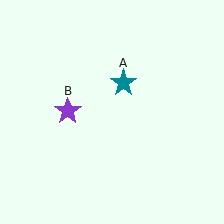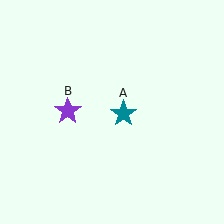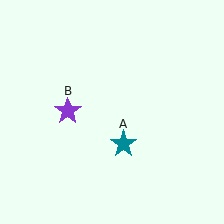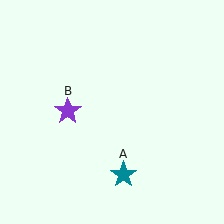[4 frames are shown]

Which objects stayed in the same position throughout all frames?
Purple star (object B) remained stationary.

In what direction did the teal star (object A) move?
The teal star (object A) moved down.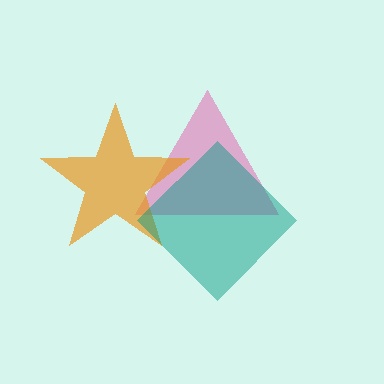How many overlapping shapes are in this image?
There are 3 overlapping shapes in the image.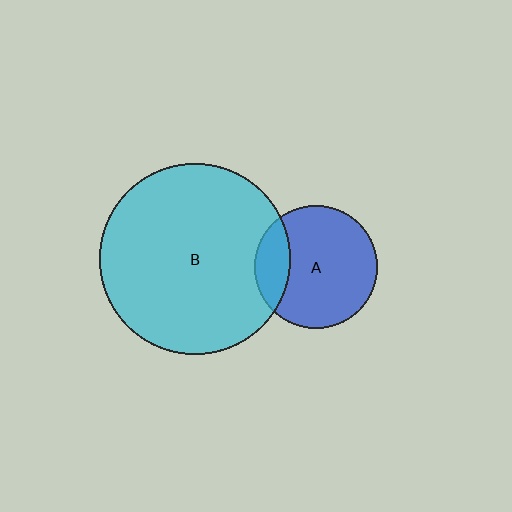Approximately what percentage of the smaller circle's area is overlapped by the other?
Approximately 20%.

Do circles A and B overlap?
Yes.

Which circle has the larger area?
Circle B (cyan).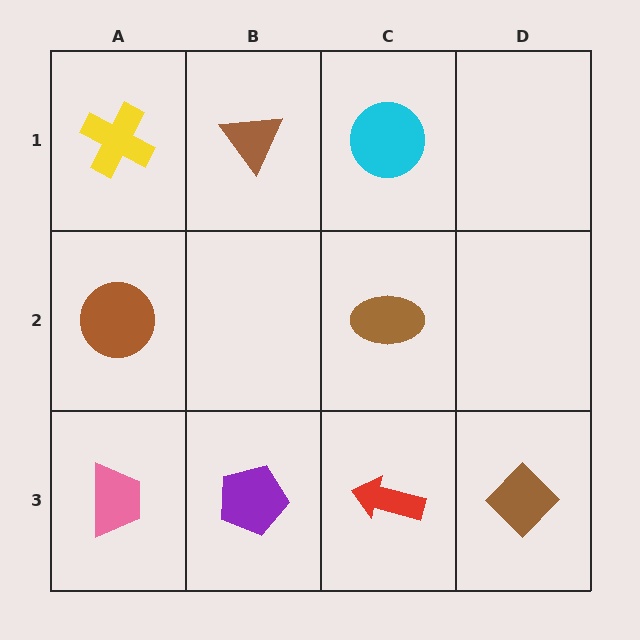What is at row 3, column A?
A pink trapezoid.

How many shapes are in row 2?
2 shapes.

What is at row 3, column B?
A purple pentagon.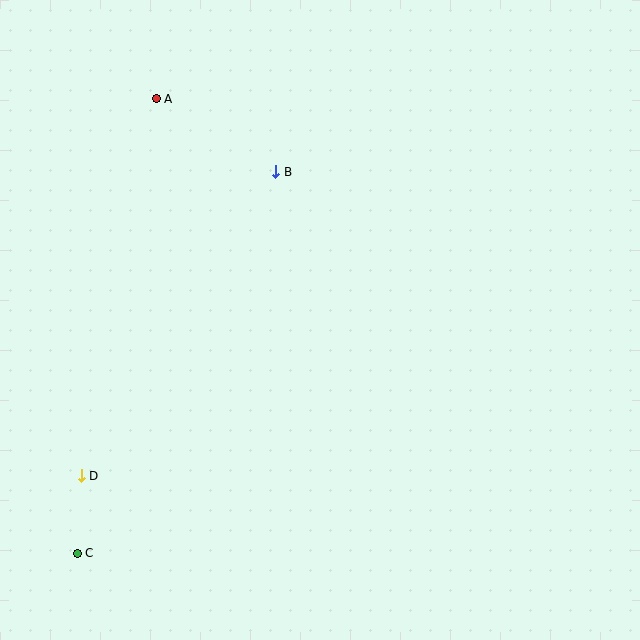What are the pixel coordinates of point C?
Point C is at (77, 553).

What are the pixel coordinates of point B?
Point B is at (276, 172).